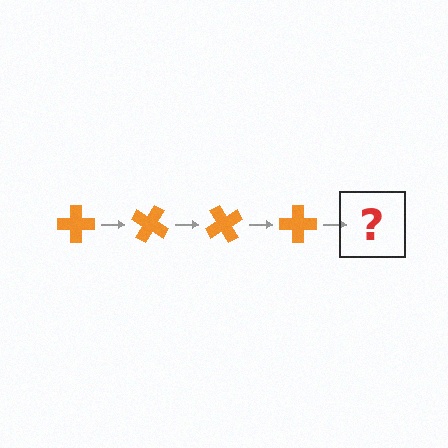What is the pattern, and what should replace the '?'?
The pattern is that the cross rotates 30 degrees each step. The '?' should be an orange cross rotated 120 degrees.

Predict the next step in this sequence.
The next step is an orange cross rotated 120 degrees.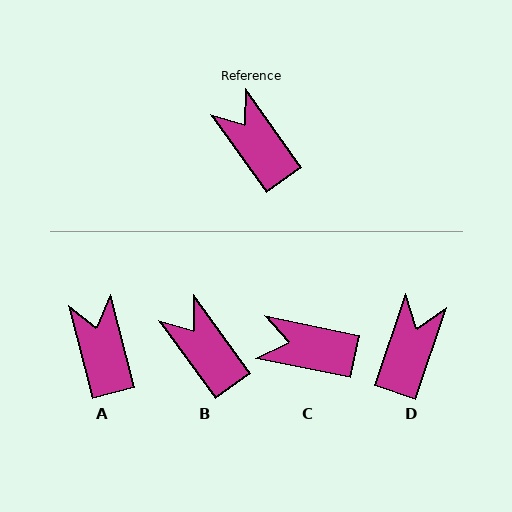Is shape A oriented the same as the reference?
No, it is off by about 21 degrees.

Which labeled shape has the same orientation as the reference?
B.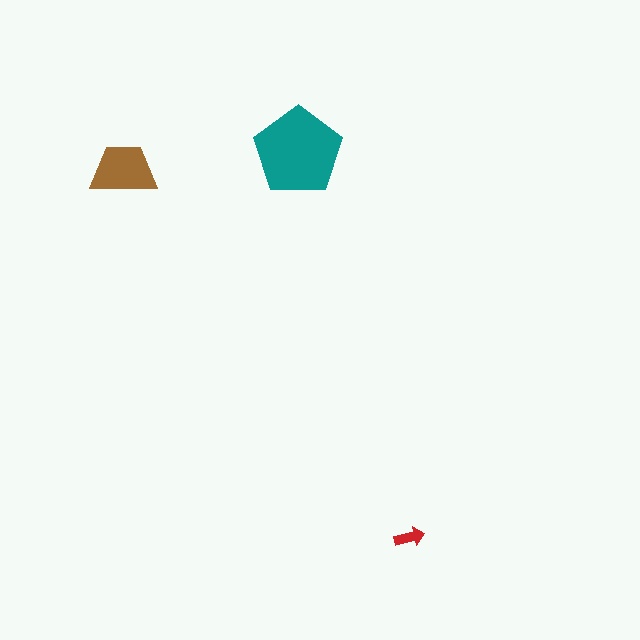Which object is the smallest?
The red arrow.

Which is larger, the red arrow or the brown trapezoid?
The brown trapezoid.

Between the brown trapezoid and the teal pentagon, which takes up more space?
The teal pentagon.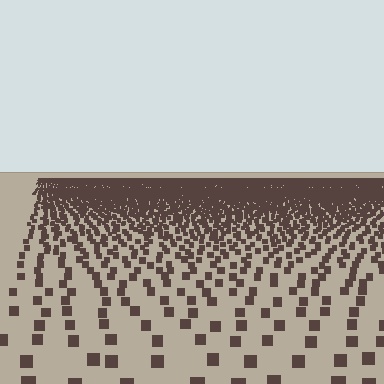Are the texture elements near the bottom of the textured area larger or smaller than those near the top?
Larger. Near the bottom, elements are closer to the viewer and appear at a bigger on-screen size.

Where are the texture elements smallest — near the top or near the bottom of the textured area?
Near the top.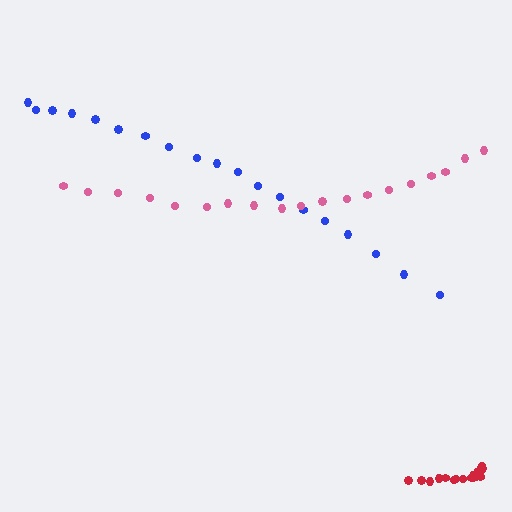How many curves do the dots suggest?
There are 3 distinct paths.